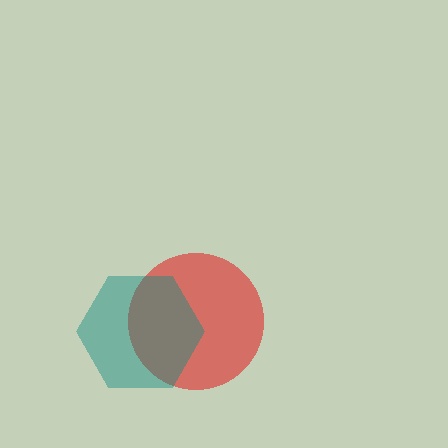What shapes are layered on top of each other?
The layered shapes are: a red circle, a teal hexagon.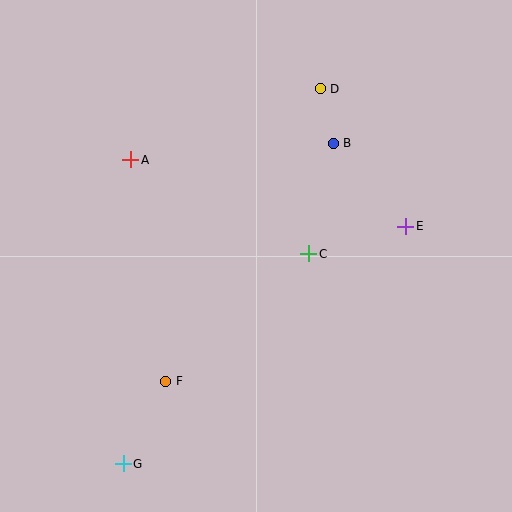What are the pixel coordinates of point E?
Point E is at (406, 226).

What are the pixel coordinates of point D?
Point D is at (320, 89).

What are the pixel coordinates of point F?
Point F is at (166, 381).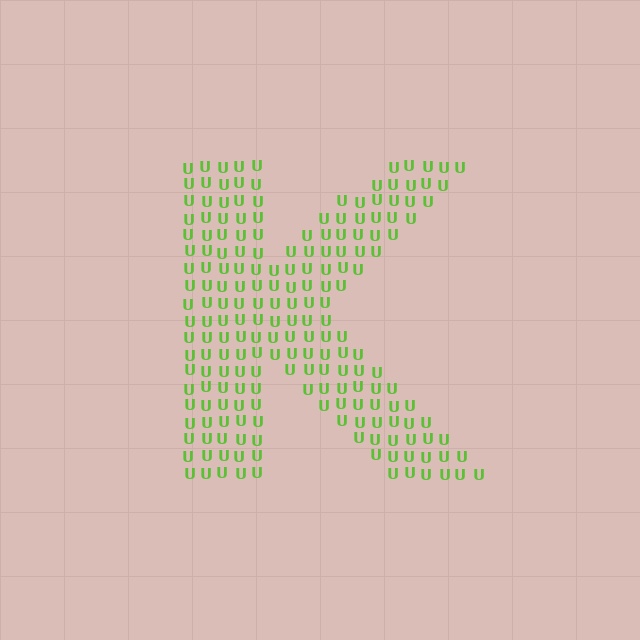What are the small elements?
The small elements are letter U's.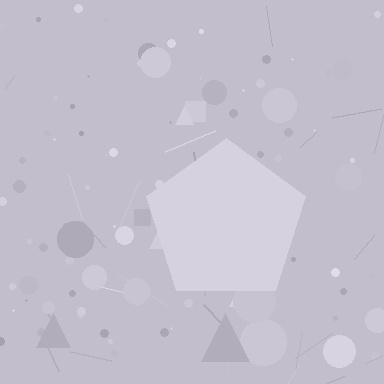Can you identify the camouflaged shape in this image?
The camouflaged shape is a pentagon.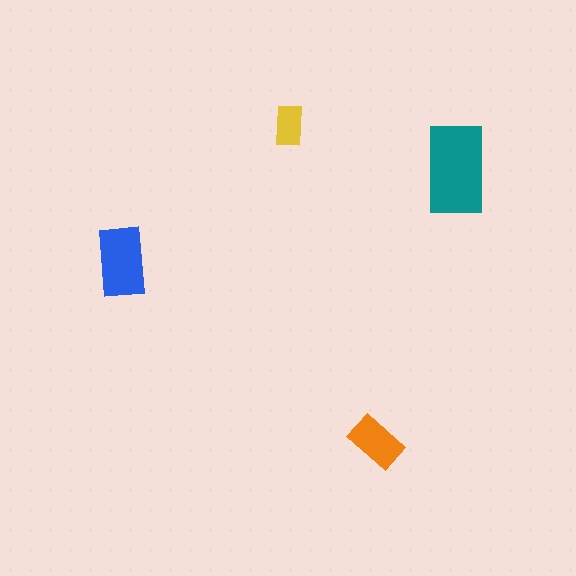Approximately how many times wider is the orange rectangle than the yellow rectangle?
About 1.5 times wider.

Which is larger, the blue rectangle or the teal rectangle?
The teal one.